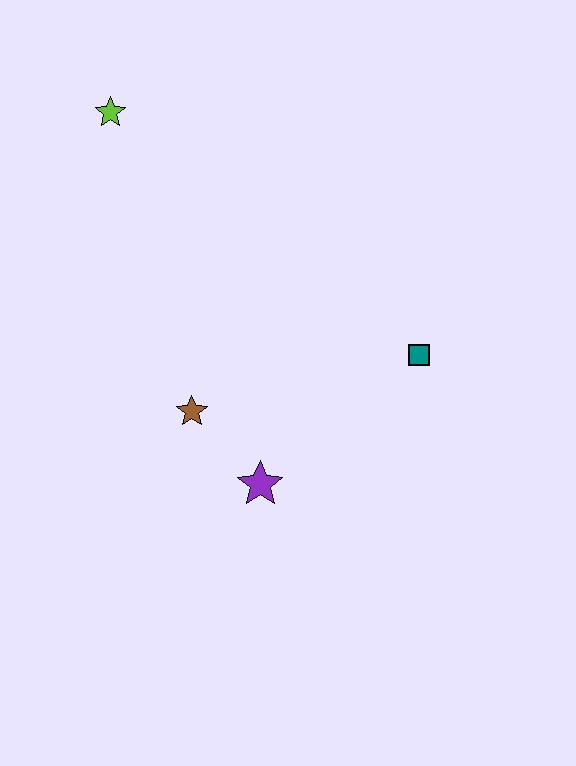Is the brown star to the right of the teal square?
No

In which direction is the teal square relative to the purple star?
The teal square is to the right of the purple star.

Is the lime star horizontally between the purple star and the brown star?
No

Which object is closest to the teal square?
The purple star is closest to the teal square.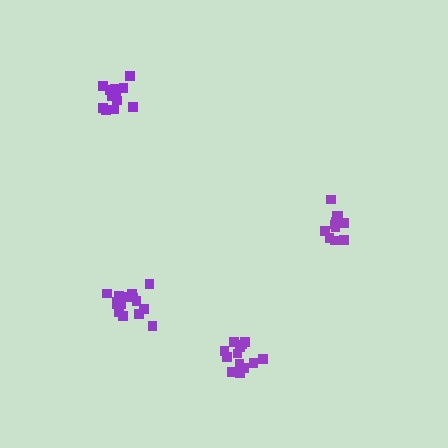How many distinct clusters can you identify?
There are 4 distinct clusters.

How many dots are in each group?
Group 1: 13 dots, Group 2: 12 dots, Group 3: 15 dots, Group 4: 12 dots (52 total).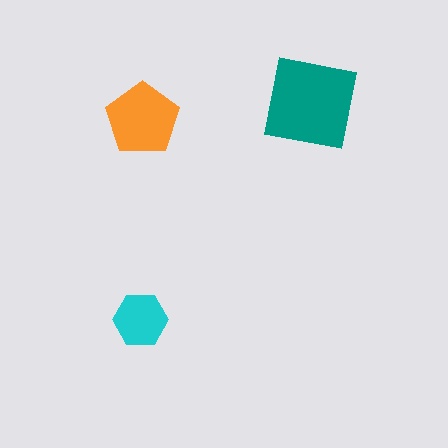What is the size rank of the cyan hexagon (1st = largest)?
3rd.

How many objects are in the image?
There are 3 objects in the image.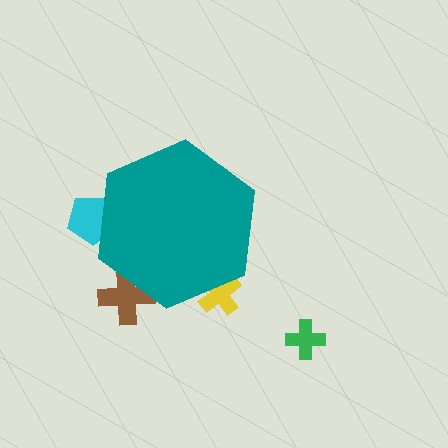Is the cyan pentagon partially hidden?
Yes, the cyan pentagon is partially hidden behind the teal hexagon.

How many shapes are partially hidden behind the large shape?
3 shapes are partially hidden.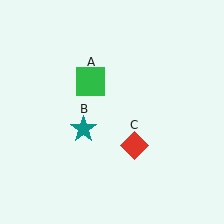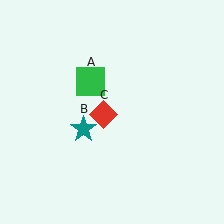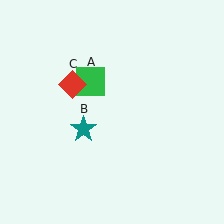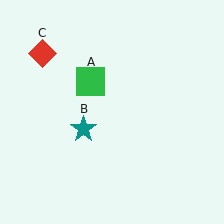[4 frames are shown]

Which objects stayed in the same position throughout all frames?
Green square (object A) and teal star (object B) remained stationary.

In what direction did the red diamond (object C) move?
The red diamond (object C) moved up and to the left.